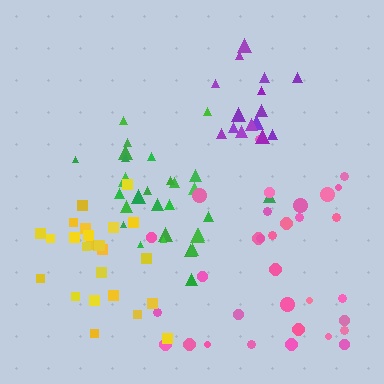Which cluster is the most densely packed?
Purple.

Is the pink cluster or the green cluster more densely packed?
Green.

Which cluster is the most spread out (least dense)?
Pink.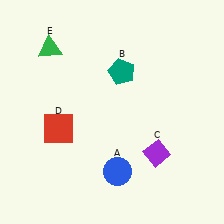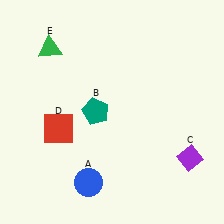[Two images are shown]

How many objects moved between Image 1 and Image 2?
3 objects moved between the two images.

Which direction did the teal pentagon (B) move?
The teal pentagon (B) moved down.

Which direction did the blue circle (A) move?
The blue circle (A) moved left.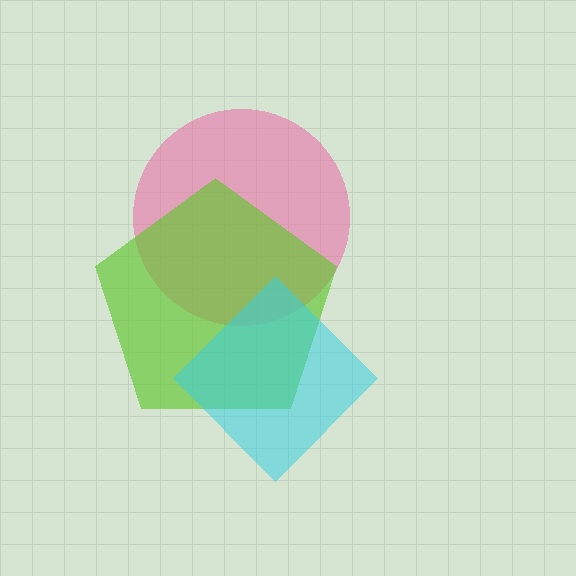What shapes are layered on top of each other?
The layered shapes are: a pink circle, a lime pentagon, a cyan diamond.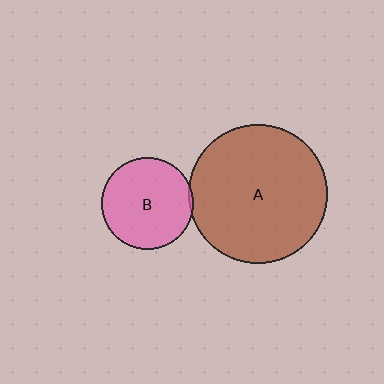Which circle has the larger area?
Circle A (brown).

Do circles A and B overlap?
Yes.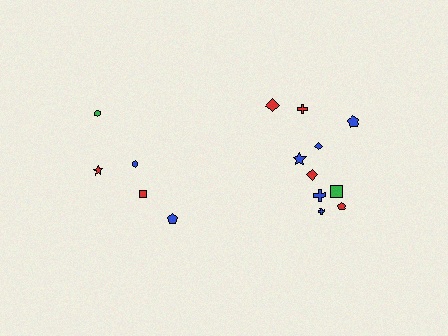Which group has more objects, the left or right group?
The right group.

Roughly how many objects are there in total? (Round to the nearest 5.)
Roughly 15 objects in total.